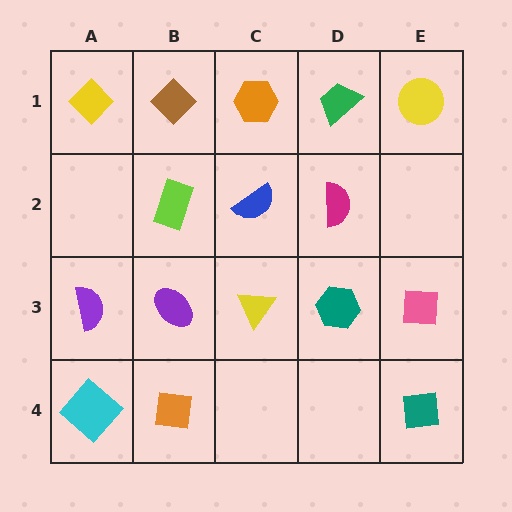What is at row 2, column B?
A lime rectangle.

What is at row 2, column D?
A magenta semicircle.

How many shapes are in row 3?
5 shapes.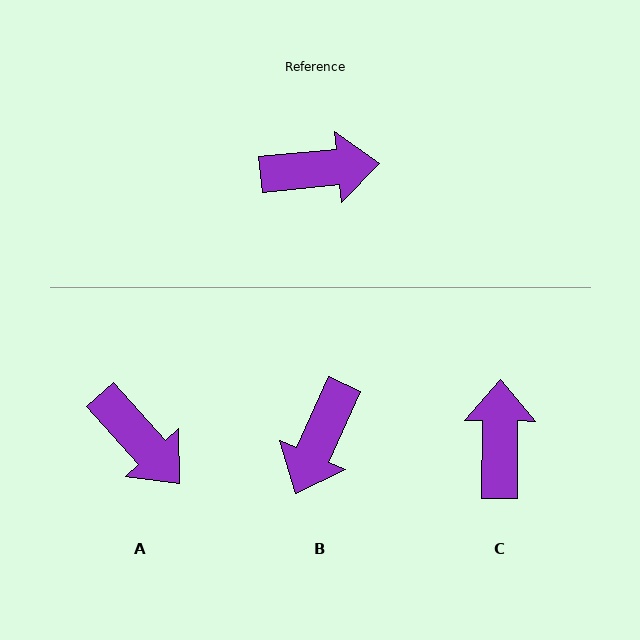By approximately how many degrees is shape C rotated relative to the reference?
Approximately 84 degrees counter-clockwise.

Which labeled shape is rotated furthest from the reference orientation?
B, about 120 degrees away.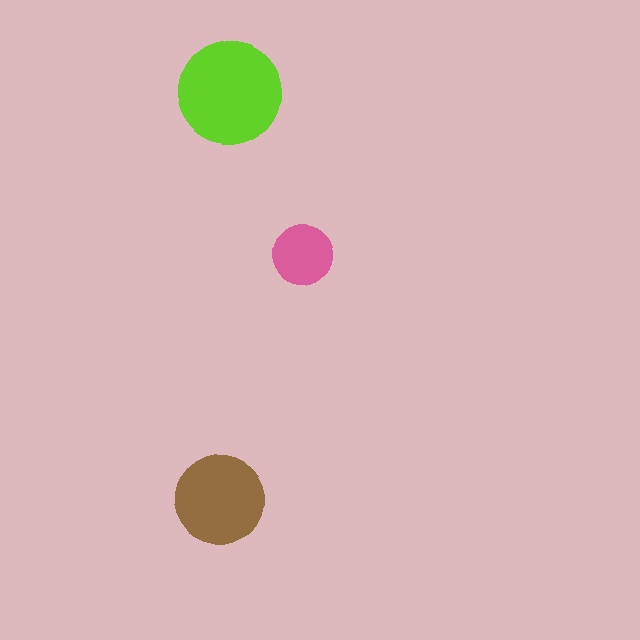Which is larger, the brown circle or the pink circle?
The brown one.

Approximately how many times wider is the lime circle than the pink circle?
About 1.5 times wider.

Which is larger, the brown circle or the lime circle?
The lime one.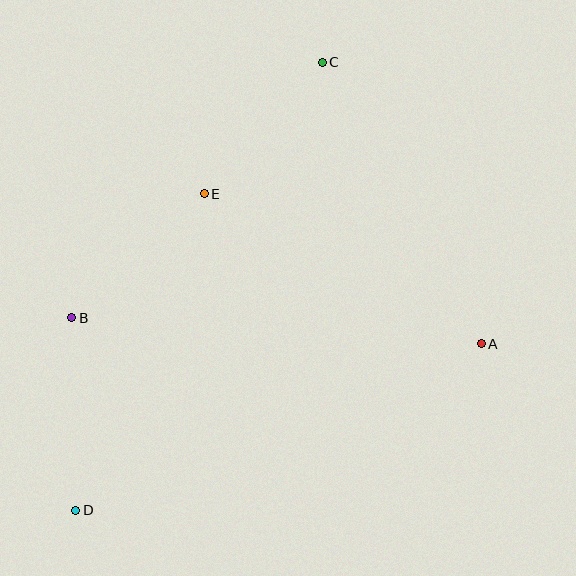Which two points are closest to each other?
Points C and E are closest to each other.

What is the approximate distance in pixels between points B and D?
The distance between B and D is approximately 192 pixels.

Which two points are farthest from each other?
Points C and D are farthest from each other.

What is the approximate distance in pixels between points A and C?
The distance between A and C is approximately 323 pixels.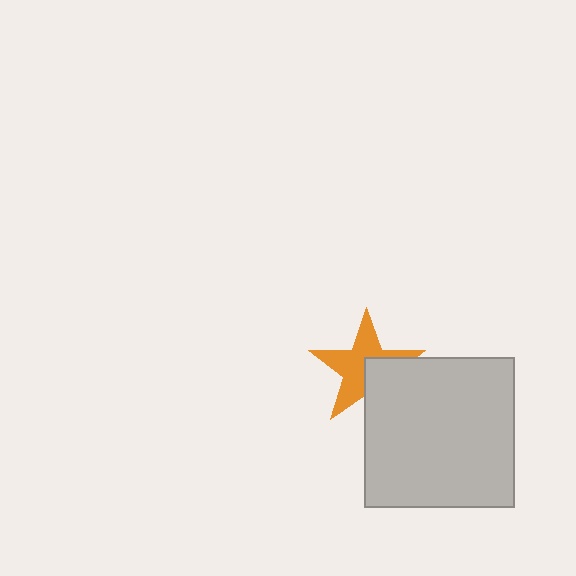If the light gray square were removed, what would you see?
You would see the complete orange star.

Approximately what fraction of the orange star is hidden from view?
Roughly 37% of the orange star is hidden behind the light gray square.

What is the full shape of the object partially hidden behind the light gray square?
The partially hidden object is an orange star.